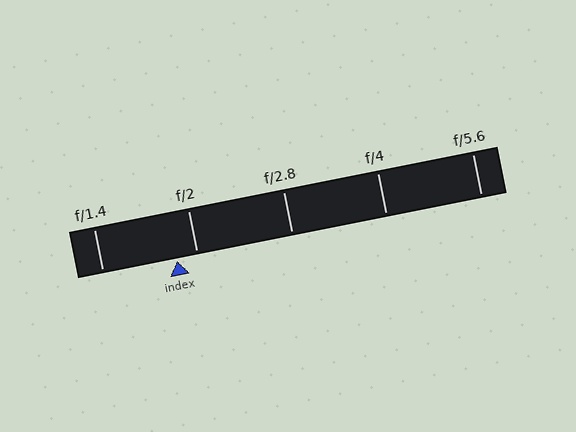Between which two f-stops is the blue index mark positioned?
The index mark is between f/1.4 and f/2.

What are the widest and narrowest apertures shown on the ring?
The widest aperture shown is f/1.4 and the narrowest is f/5.6.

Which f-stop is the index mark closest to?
The index mark is closest to f/2.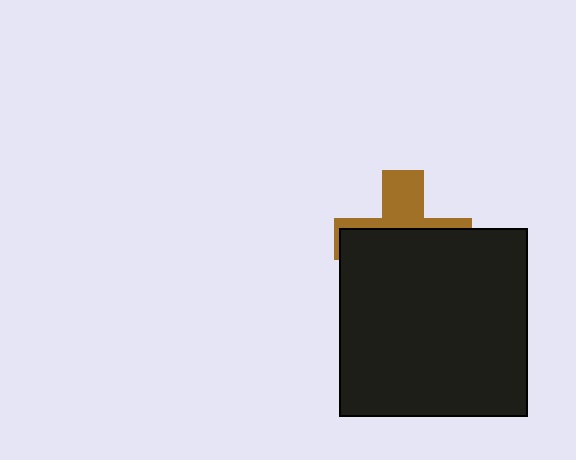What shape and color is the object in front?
The object in front is a black square.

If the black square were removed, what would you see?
You would see the complete brown cross.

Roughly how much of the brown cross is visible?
A small part of it is visible (roughly 37%).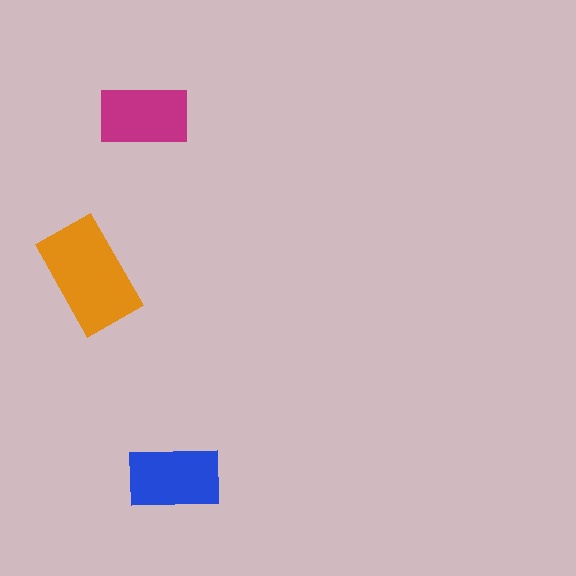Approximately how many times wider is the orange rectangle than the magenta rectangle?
About 1.5 times wider.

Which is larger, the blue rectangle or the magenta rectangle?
The blue one.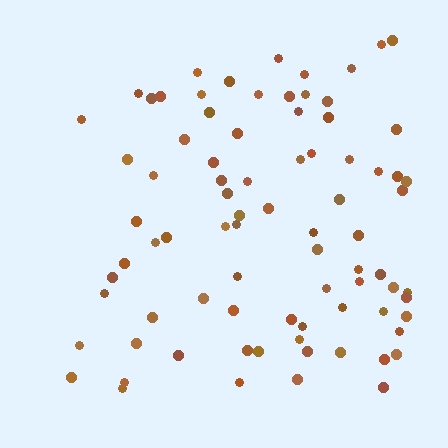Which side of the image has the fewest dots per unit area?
The left.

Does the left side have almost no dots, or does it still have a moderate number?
Still a moderate number, just noticeably fewer than the right.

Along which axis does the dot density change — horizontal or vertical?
Horizontal.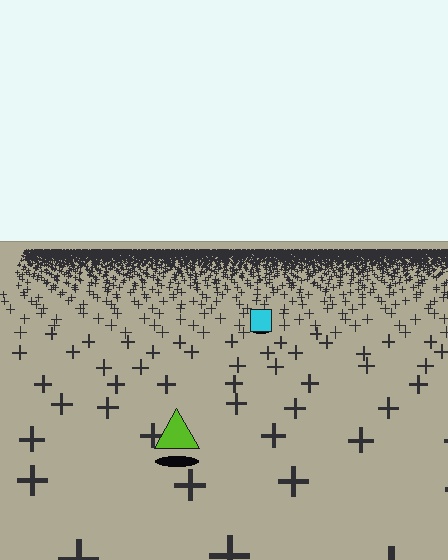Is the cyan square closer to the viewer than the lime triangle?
No. The lime triangle is closer — you can tell from the texture gradient: the ground texture is coarser near it.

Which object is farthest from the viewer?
The cyan square is farthest from the viewer. It appears smaller and the ground texture around it is denser.